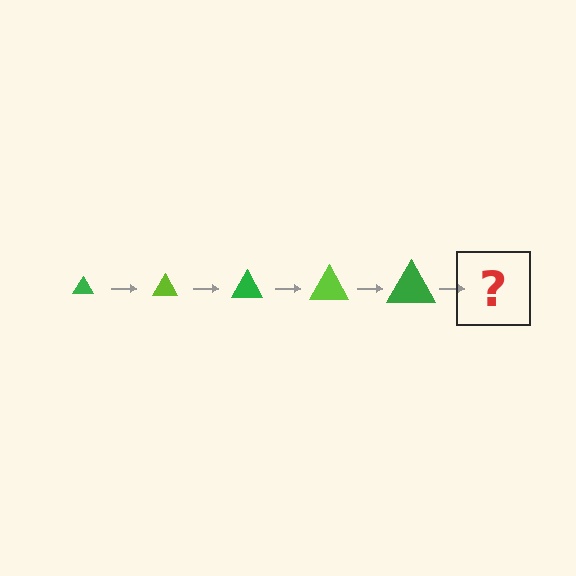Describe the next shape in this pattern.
It should be a lime triangle, larger than the previous one.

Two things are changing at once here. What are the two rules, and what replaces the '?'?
The two rules are that the triangle grows larger each step and the color cycles through green and lime. The '?' should be a lime triangle, larger than the previous one.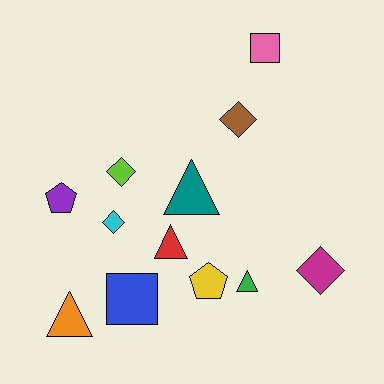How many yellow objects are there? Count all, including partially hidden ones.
There is 1 yellow object.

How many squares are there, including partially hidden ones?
There are 2 squares.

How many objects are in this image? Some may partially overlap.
There are 12 objects.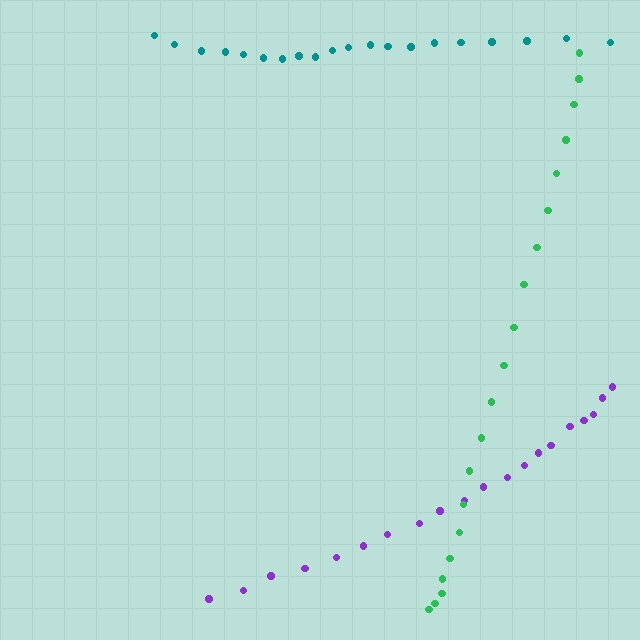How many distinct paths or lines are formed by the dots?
There are 3 distinct paths.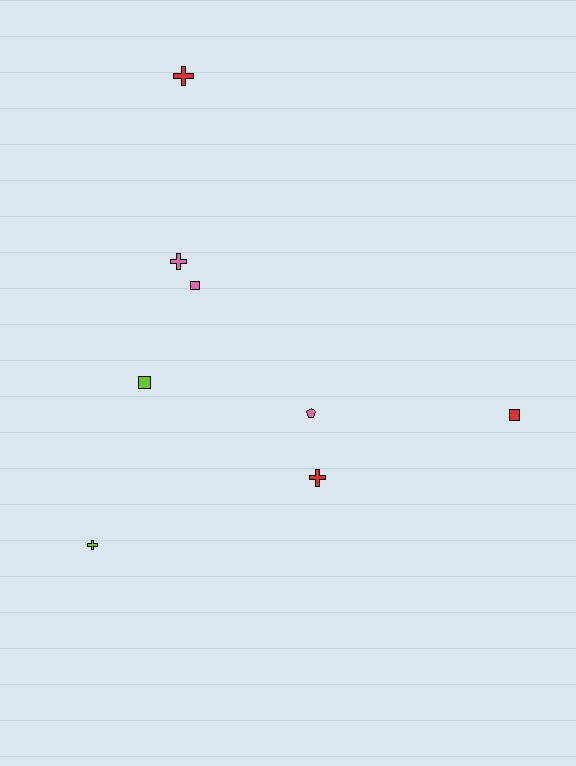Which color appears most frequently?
Red, with 3 objects.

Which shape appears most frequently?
Cross, with 4 objects.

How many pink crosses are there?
There is 1 pink cross.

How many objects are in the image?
There are 8 objects.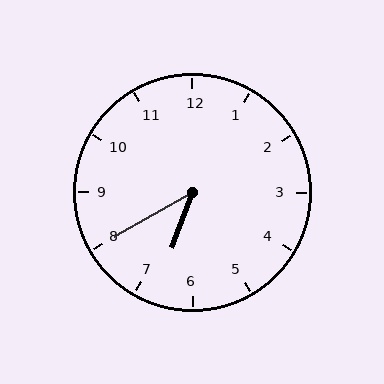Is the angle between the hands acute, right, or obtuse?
It is acute.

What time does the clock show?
6:40.